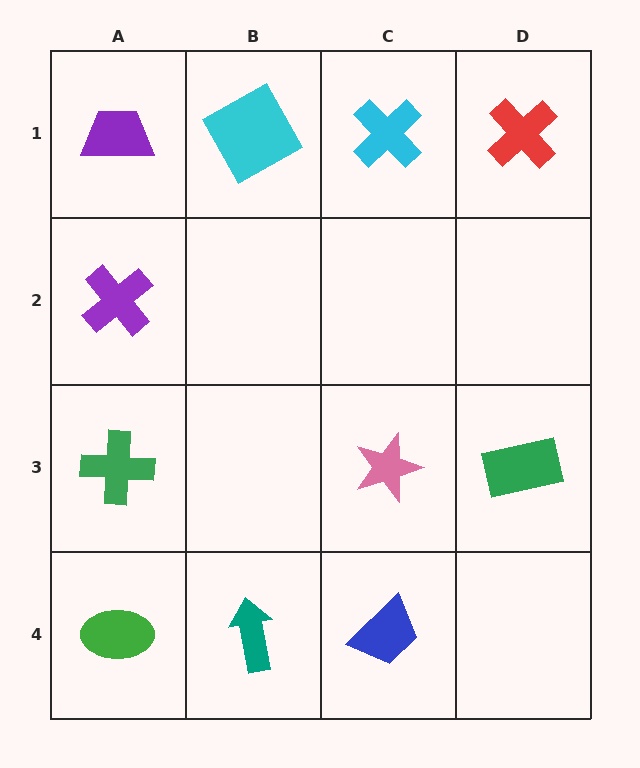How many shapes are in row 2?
1 shape.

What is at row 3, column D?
A green rectangle.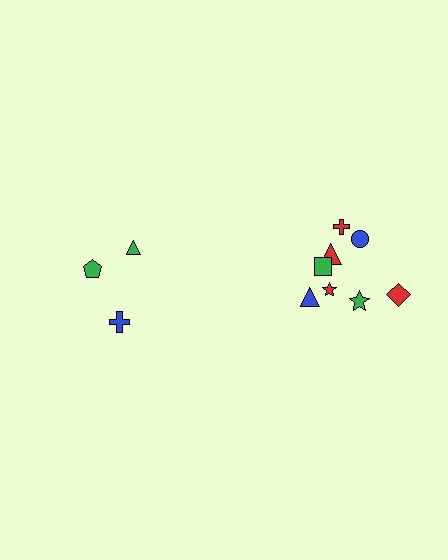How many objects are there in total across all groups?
There are 11 objects.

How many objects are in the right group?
There are 8 objects.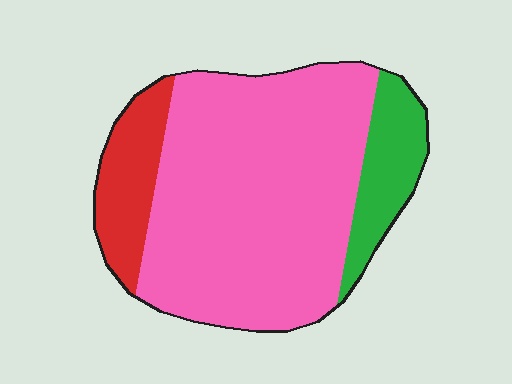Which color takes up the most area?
Pink, at roughly 70%.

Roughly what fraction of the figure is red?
Red takes up about one eighth (1/8) of the figure.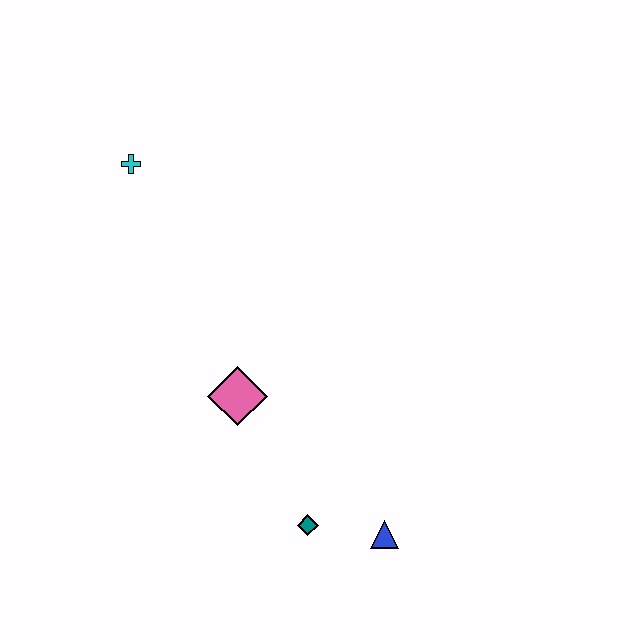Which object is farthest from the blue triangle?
The cyan cross is farthest from the blue triangle.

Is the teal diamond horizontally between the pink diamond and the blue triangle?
Yes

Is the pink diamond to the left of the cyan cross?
No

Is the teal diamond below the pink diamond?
Yes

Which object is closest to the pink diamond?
The teal diamond is closest to the pink diamond.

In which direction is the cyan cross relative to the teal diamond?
The cyan cross is above the teal diamond.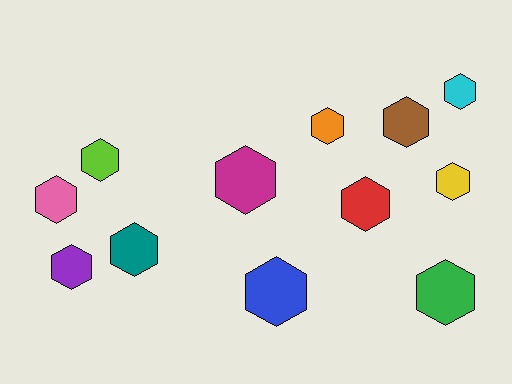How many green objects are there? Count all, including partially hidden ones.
There is 1 green object.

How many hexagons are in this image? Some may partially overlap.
There are 12 hexagons.